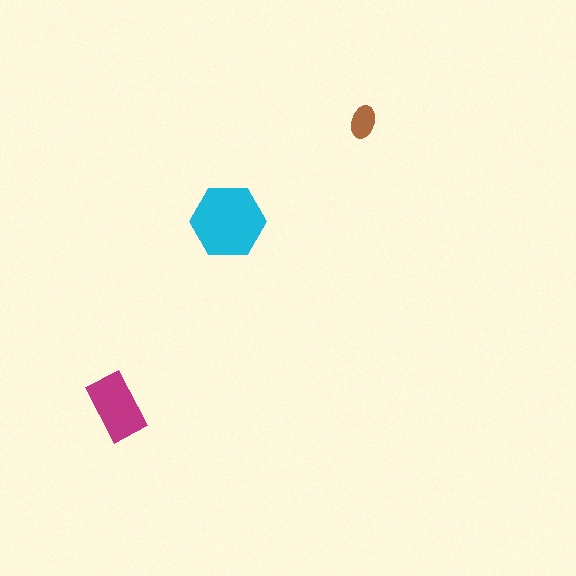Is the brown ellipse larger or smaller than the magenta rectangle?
Smaller.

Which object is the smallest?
The brown ellipse.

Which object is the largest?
The cyan hexagon.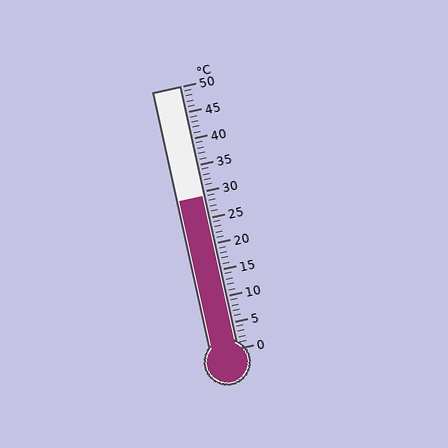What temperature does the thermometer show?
The thermometer shows approximately 29°C.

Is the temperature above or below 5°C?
The temperature is above 5°C.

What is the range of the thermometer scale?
The thermometer scale ranges from 0°C to 50°C.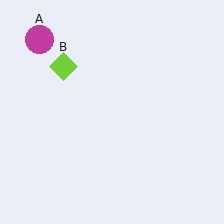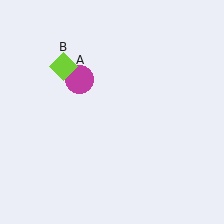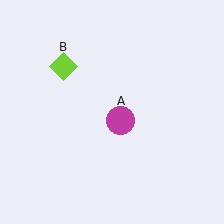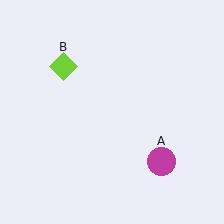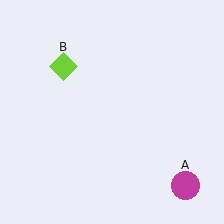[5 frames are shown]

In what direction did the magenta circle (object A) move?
The magenta circle (object A) moved down and to the right.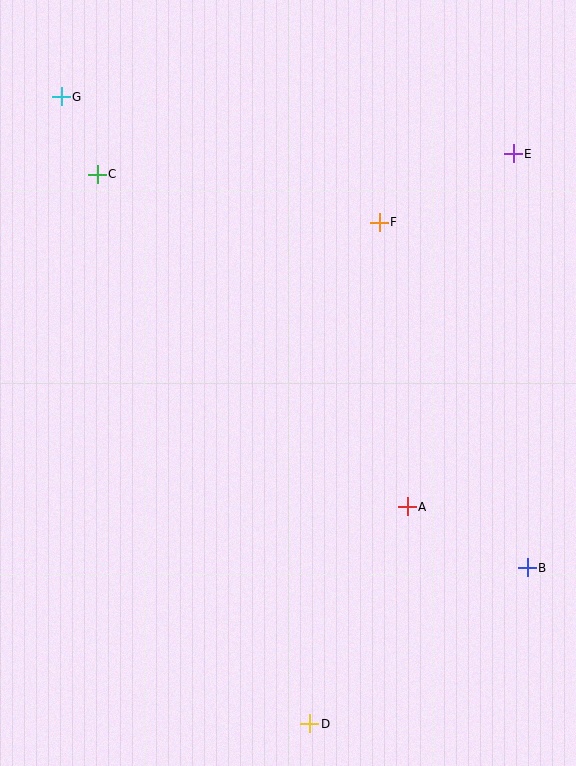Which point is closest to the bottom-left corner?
Point D is closest to the bottom-left corner.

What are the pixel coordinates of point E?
Point E is at (513, 154).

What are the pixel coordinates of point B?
Point B is at (527, 568).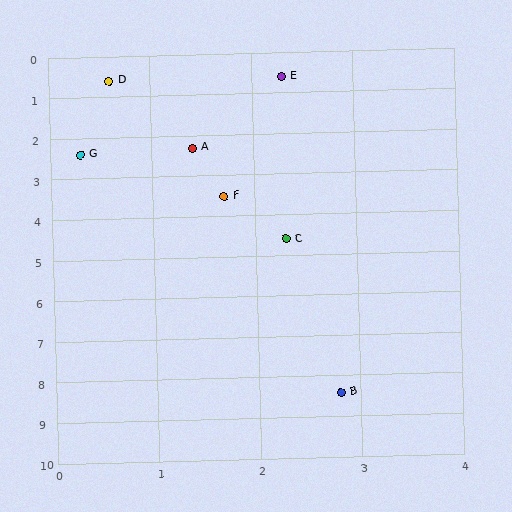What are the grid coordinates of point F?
Point F is at approximately (1.7, 3.5).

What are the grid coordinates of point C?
Point C is at approximately (2.3, 4.6).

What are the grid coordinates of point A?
Point A is at approximately (1.4, 2.3).